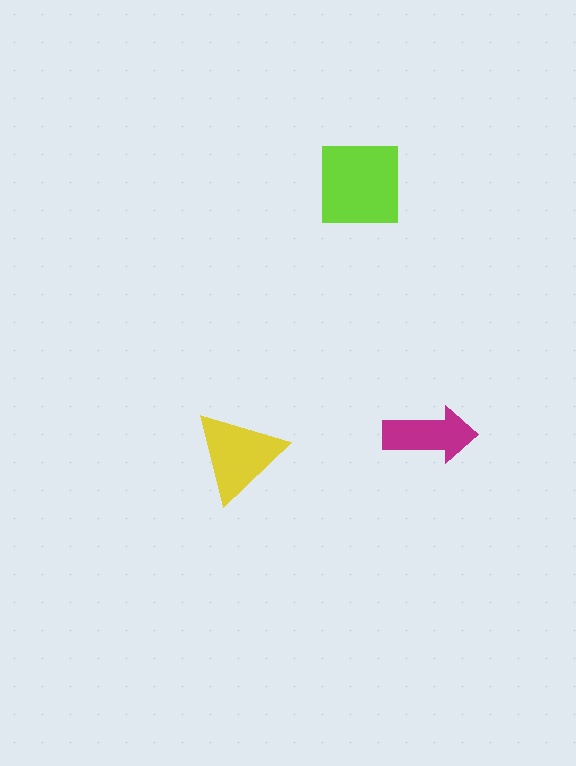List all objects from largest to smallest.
The lime square, the yellow triangle, the magenta arrow.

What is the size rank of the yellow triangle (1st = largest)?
2nd.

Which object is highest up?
The lime square is topmost.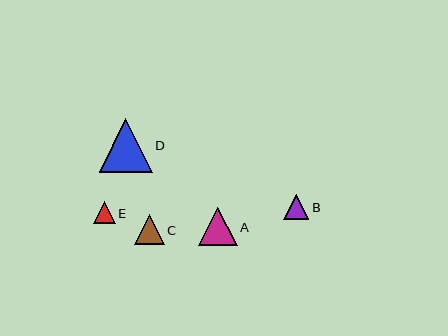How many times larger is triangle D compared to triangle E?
Triangle D is approximately 2.4 times the size of triangle E.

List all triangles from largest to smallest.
From largest to smallest: D, A, C, B, E.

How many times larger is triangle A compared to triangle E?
Triangle A is approximately 1.8 times the size of triangle E.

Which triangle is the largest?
Triangle D is the largest with a size of approximately 53 pixels.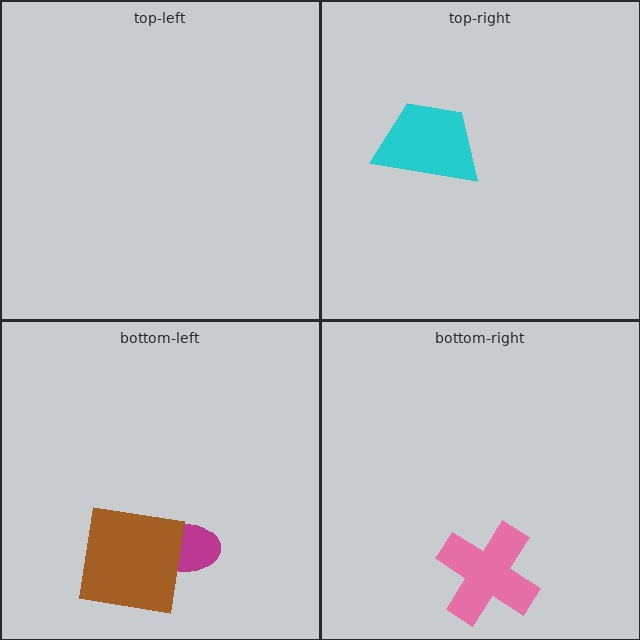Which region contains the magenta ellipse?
The bottom-left region.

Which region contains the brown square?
The bottom-left region.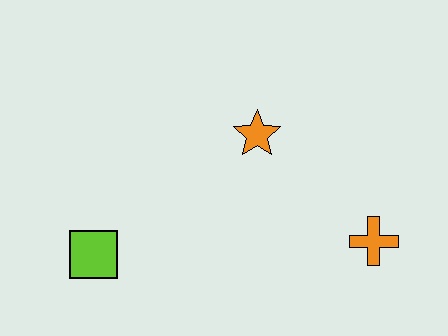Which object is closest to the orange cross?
The orange star is closest to the orange cross.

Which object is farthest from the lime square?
The orange cross is farthest from the lime square.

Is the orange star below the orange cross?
No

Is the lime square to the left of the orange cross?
Yes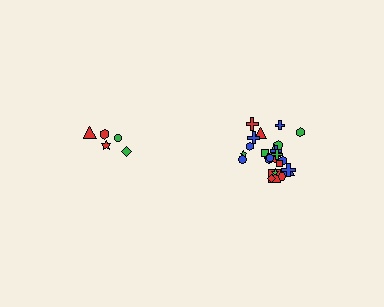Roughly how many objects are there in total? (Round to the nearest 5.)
Roughly 30 objects in total.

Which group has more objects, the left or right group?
The right group.